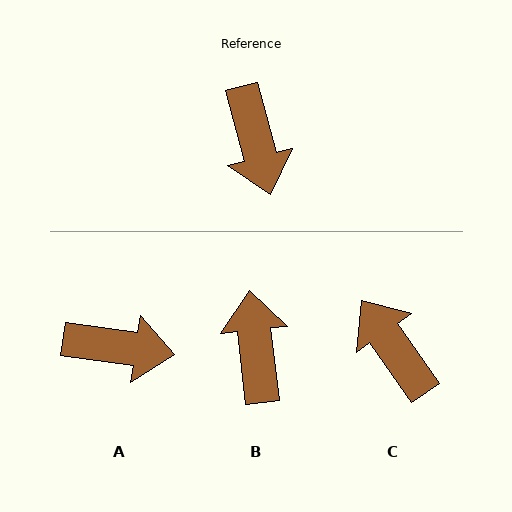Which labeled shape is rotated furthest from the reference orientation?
B, about 171 degrees away.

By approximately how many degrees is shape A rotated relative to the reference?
Approximately 67 degrees counter-clockwise.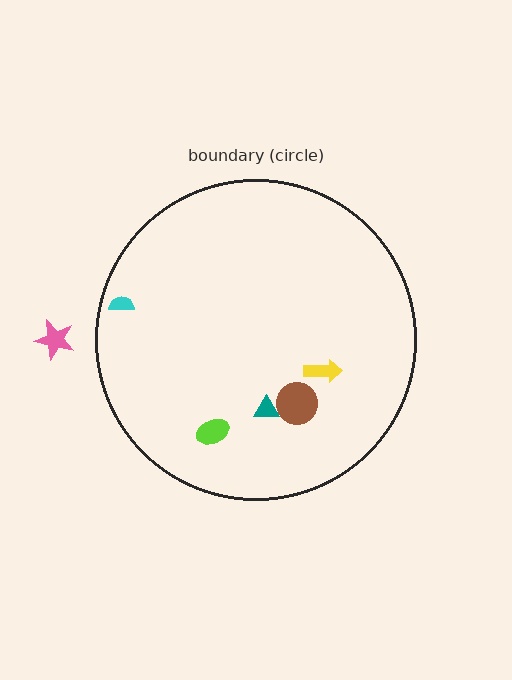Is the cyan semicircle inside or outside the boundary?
Inside.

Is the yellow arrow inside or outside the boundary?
Inside.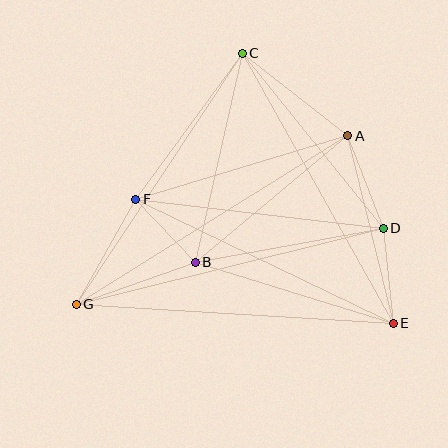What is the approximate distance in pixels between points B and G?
The distance between B and G is approximately 126 pixels.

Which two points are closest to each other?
Points B and F are closest to each other.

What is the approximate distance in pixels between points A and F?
The distance between A and F is approximately 221 pixels.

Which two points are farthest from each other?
Points A and G are farthest from each other.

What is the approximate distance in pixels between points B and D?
The distance between B and D is approximately 191 pixels.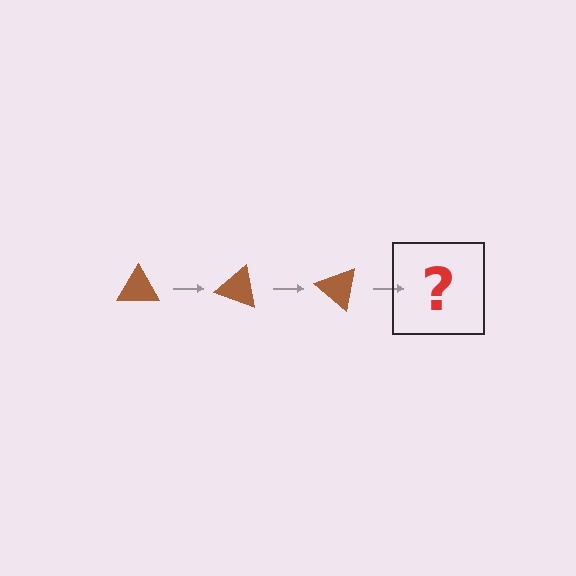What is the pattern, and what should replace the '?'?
The pattern is that the triangle rotates 20 degrees each step. The '?' should be a brown triangle rotated 60 degrees.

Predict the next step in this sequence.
The next step is a brown triangle rotated 60 degrees.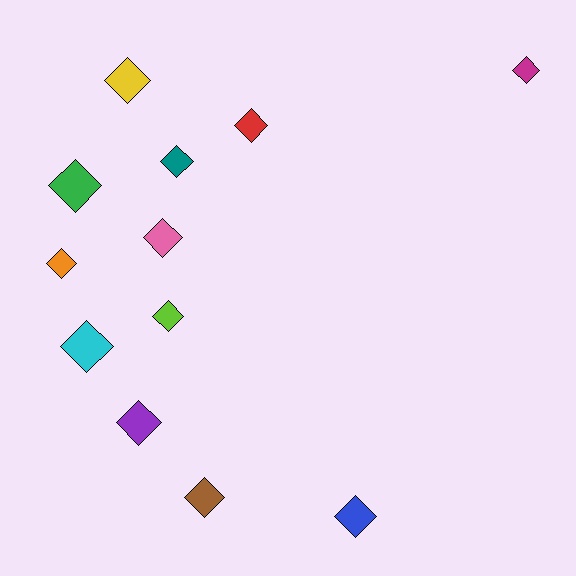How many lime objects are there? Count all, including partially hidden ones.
There is 1 lime object.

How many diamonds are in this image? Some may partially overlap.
There are 12 diamonds.